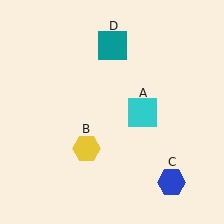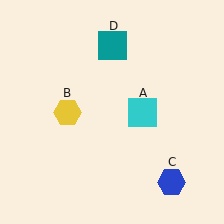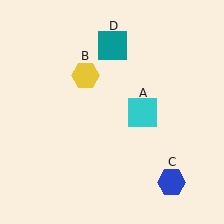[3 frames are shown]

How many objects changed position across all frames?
1 object changed position: yellow hexagon (object B).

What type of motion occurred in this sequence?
The yellow hexagon (object B) rotated clockwise around the center of the scene.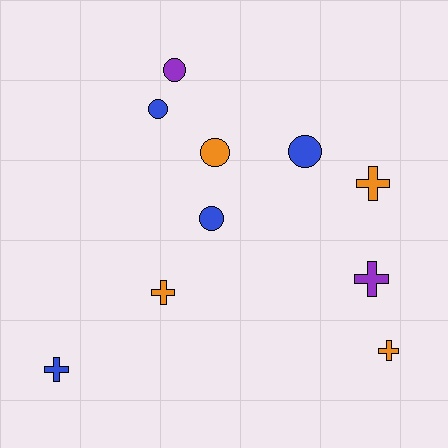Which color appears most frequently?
Blue, with 4 objects.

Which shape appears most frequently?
Cross, with 5 objects.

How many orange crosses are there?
There are 3 orange crosses.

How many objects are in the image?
There are 10 objects.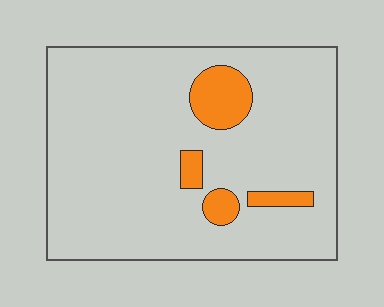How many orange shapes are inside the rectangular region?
4.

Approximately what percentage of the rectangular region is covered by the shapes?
Approximately 10%.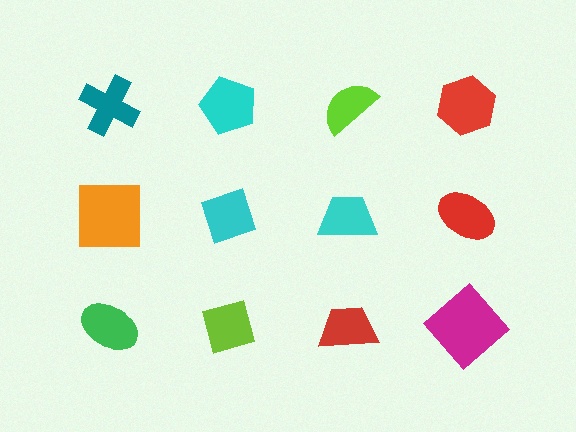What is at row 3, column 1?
A green ellipse.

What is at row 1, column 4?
A red hexagon.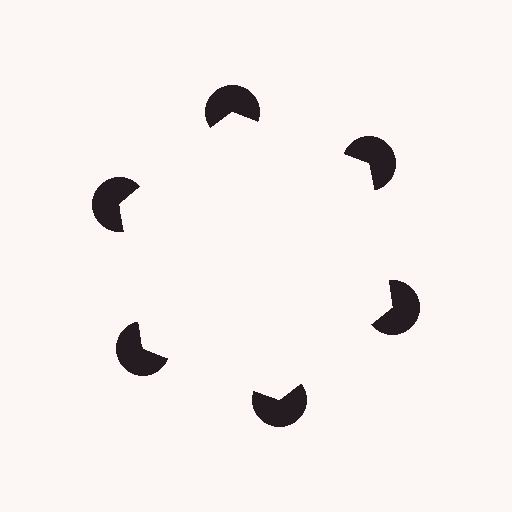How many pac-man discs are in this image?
There are 6 — one at each vertex of the illusory hexagon.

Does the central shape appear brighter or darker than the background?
It typically appears slightly brighter than the background, even though no actual brightness change is drawn.